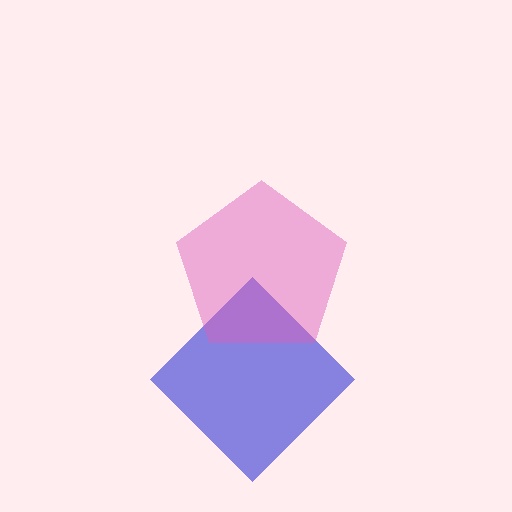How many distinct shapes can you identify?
There are 2 distinct shapes: a blue diamond, a pink pentagon.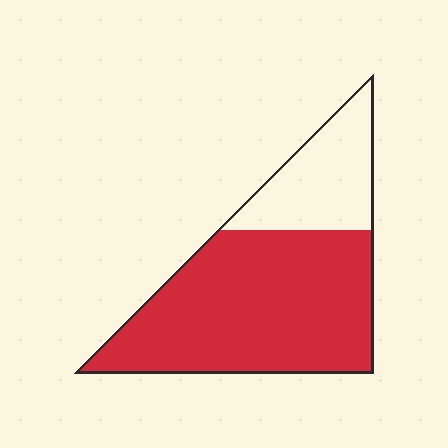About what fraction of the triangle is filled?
About three quarters (3/4).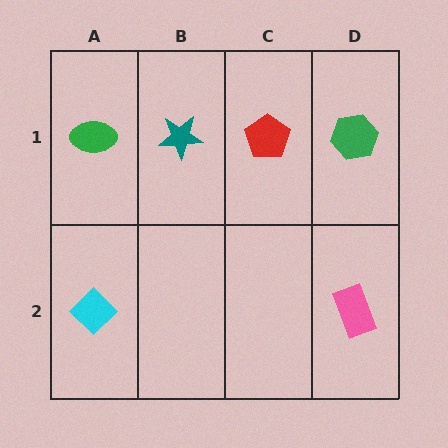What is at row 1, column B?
A teal star.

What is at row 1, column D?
A green hexagon.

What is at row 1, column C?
A red pentagon.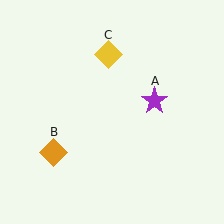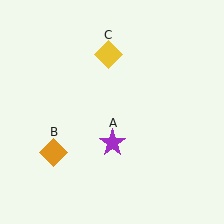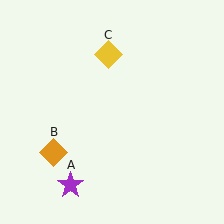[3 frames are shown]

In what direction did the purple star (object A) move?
The purple star (object A) moved down and to the left.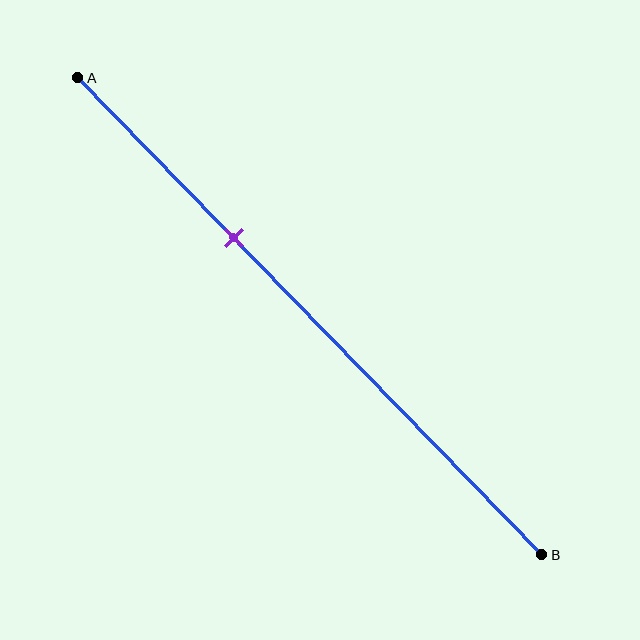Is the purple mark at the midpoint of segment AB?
No, the mark is at about 35% from A, not at the 50% midpoint.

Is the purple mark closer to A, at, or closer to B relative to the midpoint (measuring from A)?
The purple mark is closer to point A than the midpoint of segment AB.